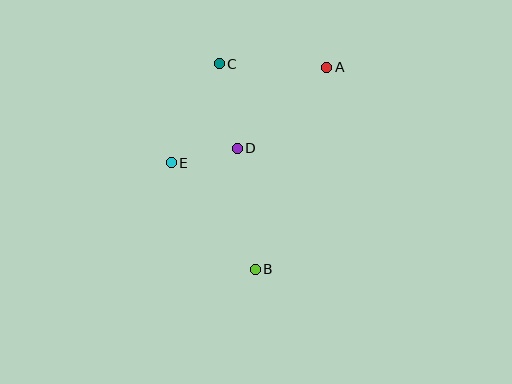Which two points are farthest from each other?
Points A and B are farthest from each other.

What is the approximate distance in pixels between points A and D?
The distance between A and D is approximately 121 pixels.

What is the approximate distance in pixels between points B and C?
The distance between B and C is approximately 209 pixels.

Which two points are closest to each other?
Points D and E are closest to each other.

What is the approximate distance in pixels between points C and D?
The distance between C and D is approximately 86 pixels.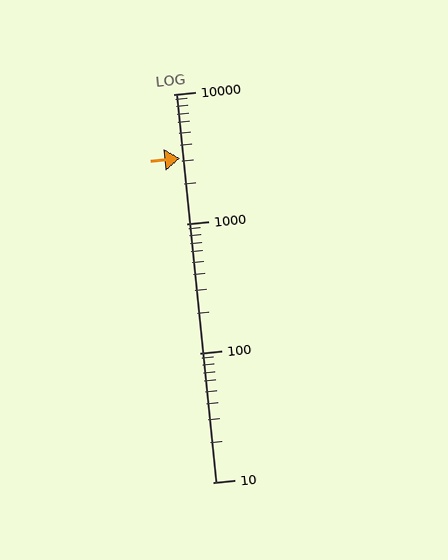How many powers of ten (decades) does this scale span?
The scale spans 3 decades, from 10 to 10000.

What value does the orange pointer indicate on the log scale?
The pointer indicates approximately 3200.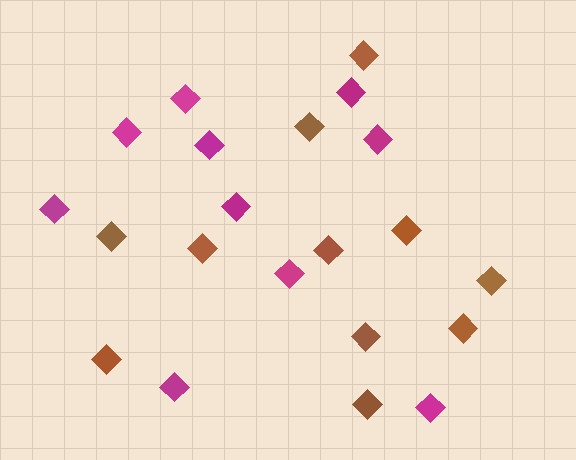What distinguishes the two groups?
There are 2 groups: one group of brown diamonds (11) and one group of magenta diamonds (10).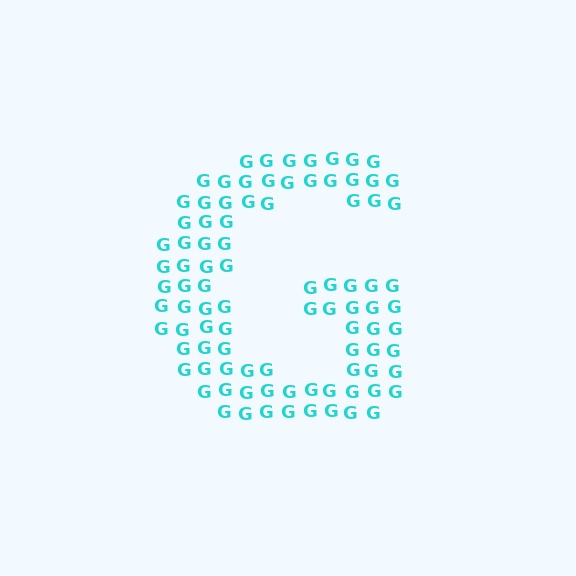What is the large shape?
The large shape is the letter G.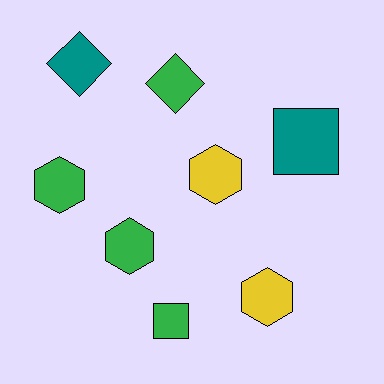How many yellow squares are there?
There are no yellow squares.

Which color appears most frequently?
Green, with 4 objects.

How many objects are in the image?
There are 8 objects.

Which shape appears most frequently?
Hexagon, with 4 objects.